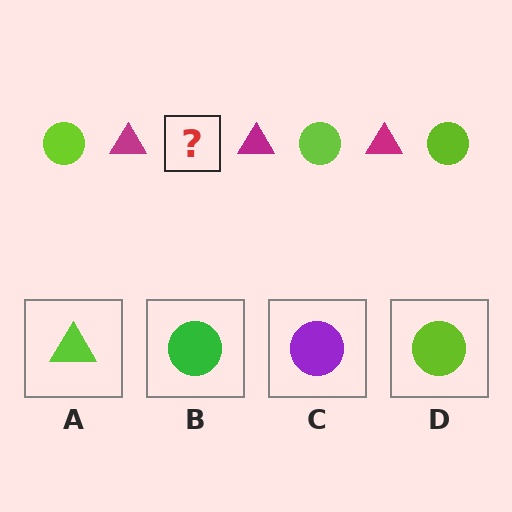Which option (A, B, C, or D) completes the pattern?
D.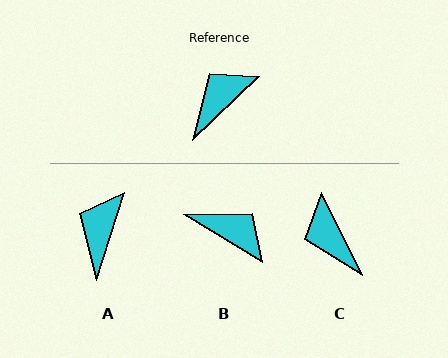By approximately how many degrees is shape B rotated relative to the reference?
Approximately 75 degrees clockwise.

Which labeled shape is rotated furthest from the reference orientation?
B, about 75 degrees away.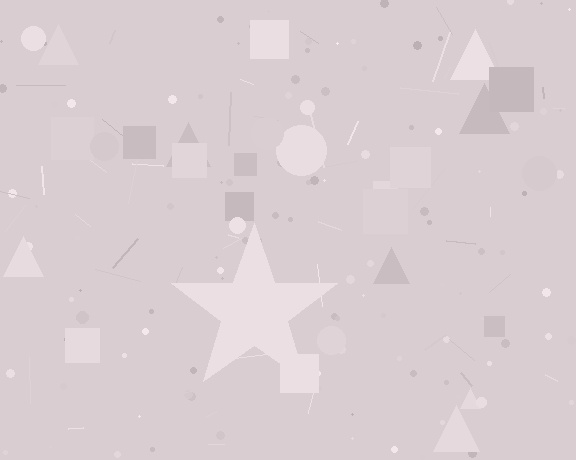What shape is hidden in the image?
A star is hidden in the image.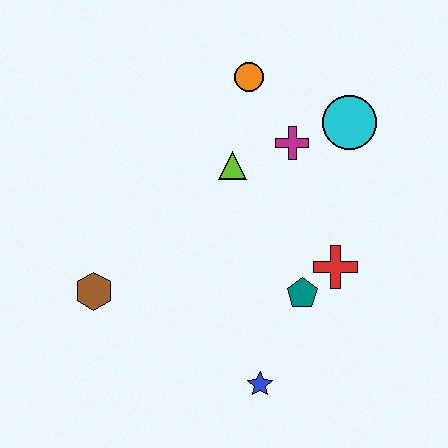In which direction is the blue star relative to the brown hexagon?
The blue star is to the right of the brown hexagon.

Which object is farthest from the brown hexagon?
The cyan circle is farthest from the brown hexagon.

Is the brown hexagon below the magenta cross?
Yes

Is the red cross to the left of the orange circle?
No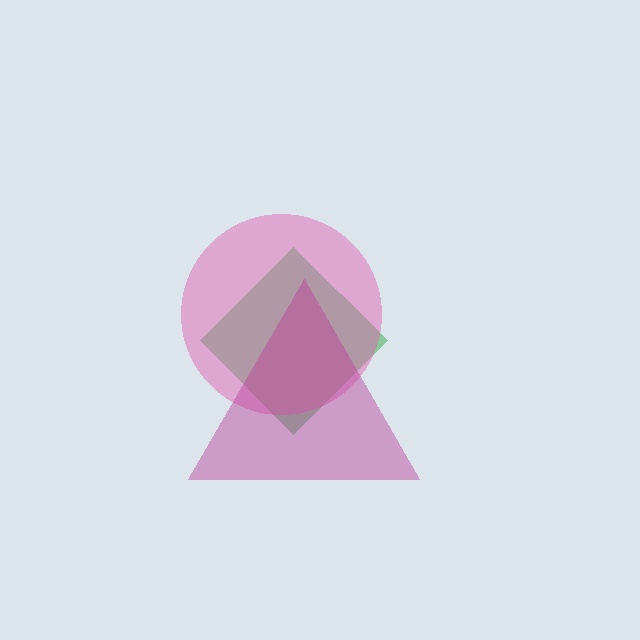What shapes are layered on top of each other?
The layered shapes are: a green diamond, a pink circle, a magenta triangle.